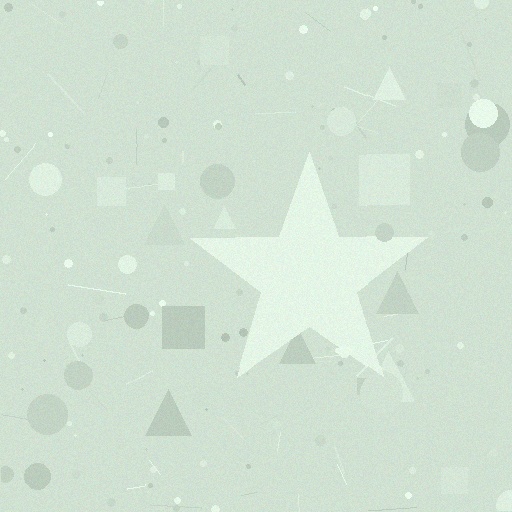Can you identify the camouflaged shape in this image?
The camouflaged shape is a star.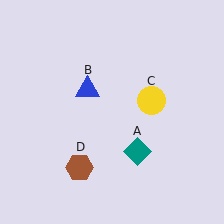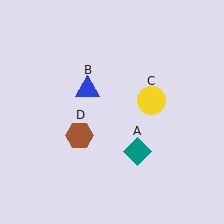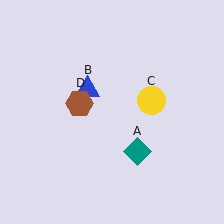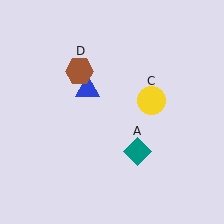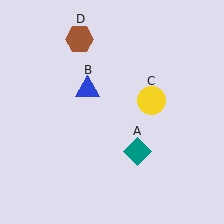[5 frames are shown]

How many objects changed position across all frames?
1 object changed position: brown hexagon (object D).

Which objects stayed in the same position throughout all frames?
Teal diamond (object A) and blue triangle (object B) and yellow circle (object C) remained stationary.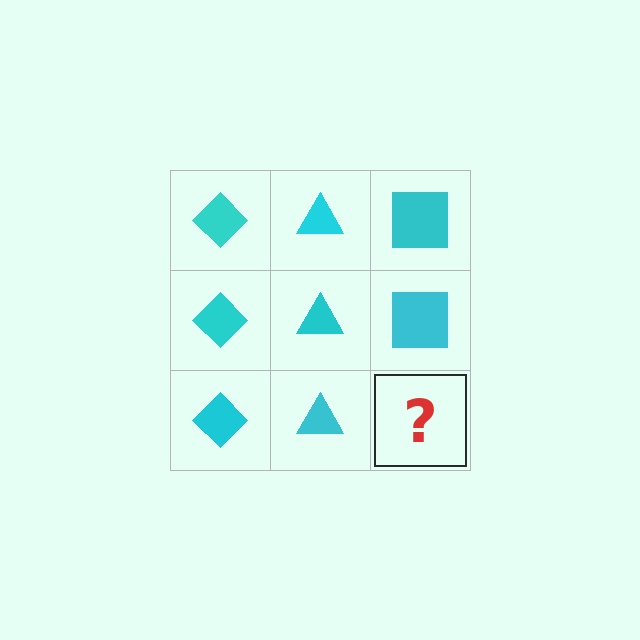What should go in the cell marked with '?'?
The missing cell should contain a cyan square.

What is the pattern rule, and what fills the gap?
The rule is that each column has a consistent shape. The gap should be filled with a cyan square.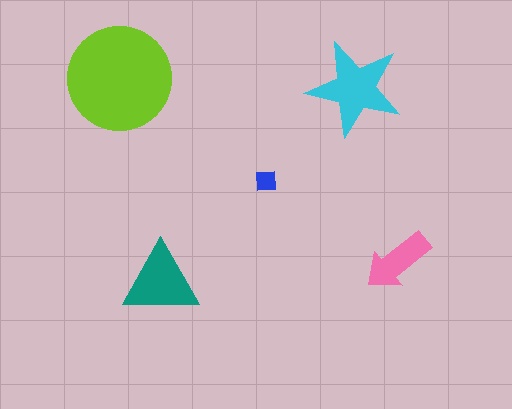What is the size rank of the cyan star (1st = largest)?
2nd.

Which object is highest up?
The lime circle is topmost.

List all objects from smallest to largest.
The blue square, the pink arrow, the teal triangle, the cyan star, the lime circle.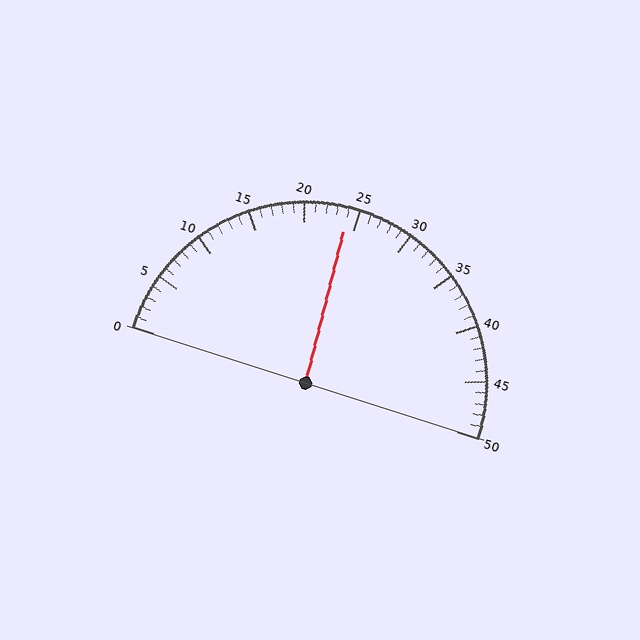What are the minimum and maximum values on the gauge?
The gauge ranges from 0 to 50.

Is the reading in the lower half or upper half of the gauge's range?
The reading is in the lower half of the range (0 to 50).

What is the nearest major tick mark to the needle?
The nearest major tick mark is 25.